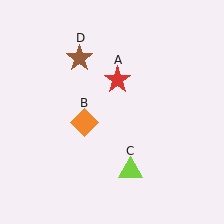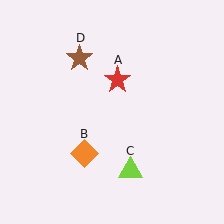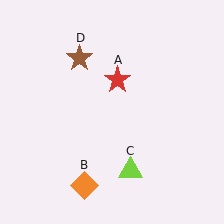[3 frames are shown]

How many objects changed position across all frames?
1 object changed position: orange diamond (object B).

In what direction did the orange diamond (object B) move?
The orange diamond (object B) moved down.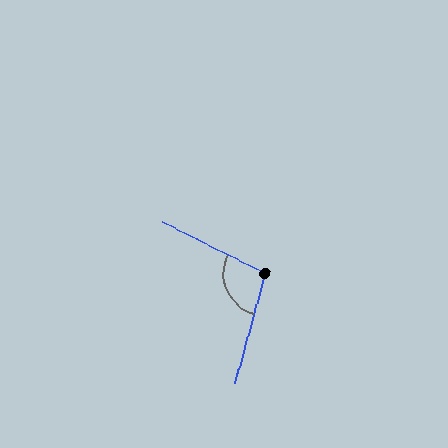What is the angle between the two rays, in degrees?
Approximately 101 degrees.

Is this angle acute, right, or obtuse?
It is obtuse.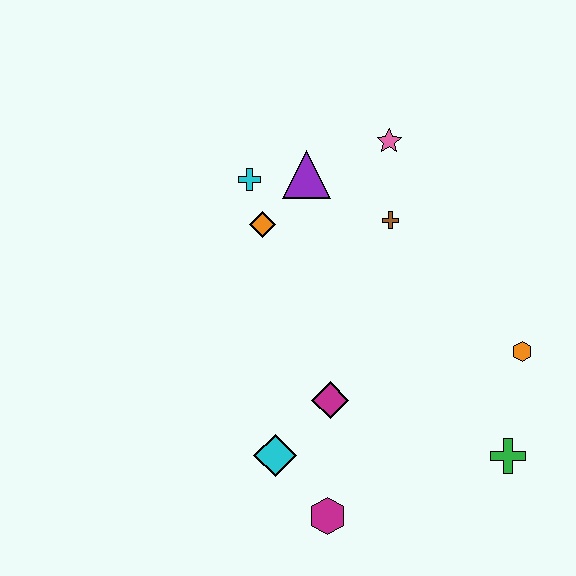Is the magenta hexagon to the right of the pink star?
No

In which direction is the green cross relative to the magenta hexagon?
The green cross is to the right of the magenta hexagon.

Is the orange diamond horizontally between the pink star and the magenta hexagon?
No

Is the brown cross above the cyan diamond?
Yes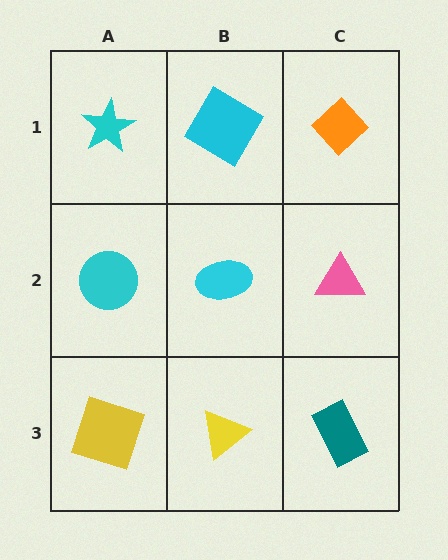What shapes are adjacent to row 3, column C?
A pink triangle (row 2, column C), a yellow triangle (row 3, column B).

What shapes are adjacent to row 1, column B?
A cyan ellipse (row 2, column B), a cyan star (row 1, column A), an orange diamond (row 1, column C).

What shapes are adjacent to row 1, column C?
A pink triangle (row 2, column C), a cyan diamond (row 1, column B).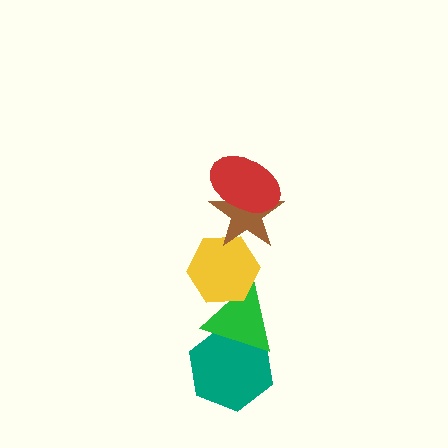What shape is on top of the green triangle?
The yellow hexagon is on top of the green triangle.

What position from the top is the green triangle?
The green triangle is 4th from the top.